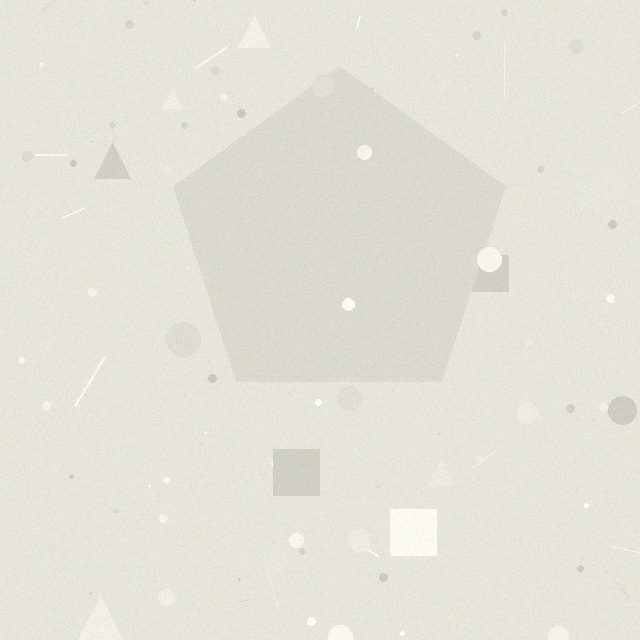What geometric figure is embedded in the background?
A pentagon is embedded in the background.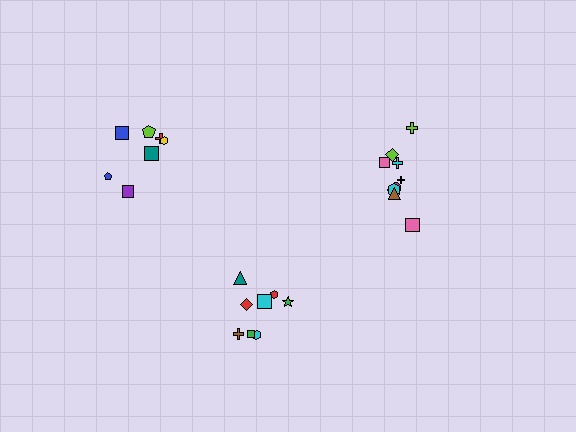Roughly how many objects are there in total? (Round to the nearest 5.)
Roughly 25 objects in total.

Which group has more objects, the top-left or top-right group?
The top-right group.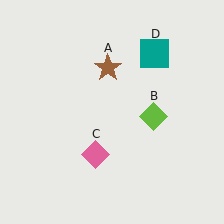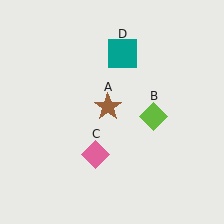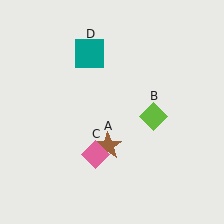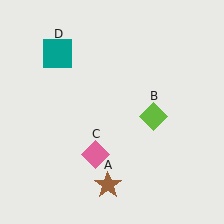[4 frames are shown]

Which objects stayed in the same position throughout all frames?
Lime diamond (object B) and pink diamond (object C) remained stationary.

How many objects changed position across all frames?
2 objects changed position: brown star (object A), teal square (object D).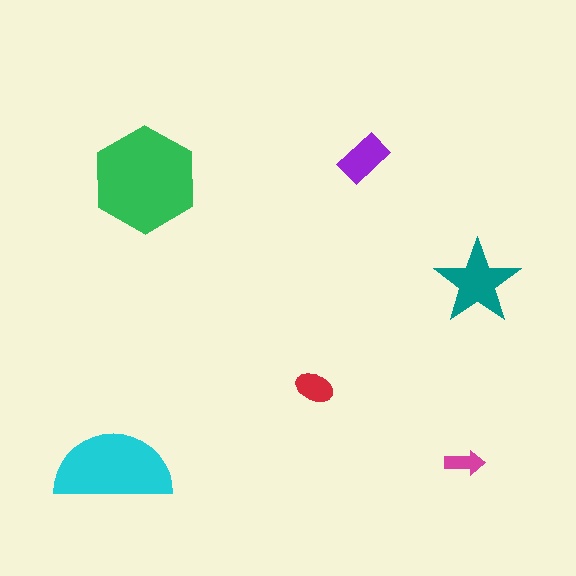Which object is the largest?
The green hexagon.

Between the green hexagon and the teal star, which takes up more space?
The green hexagon.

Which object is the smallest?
The magenta arrow.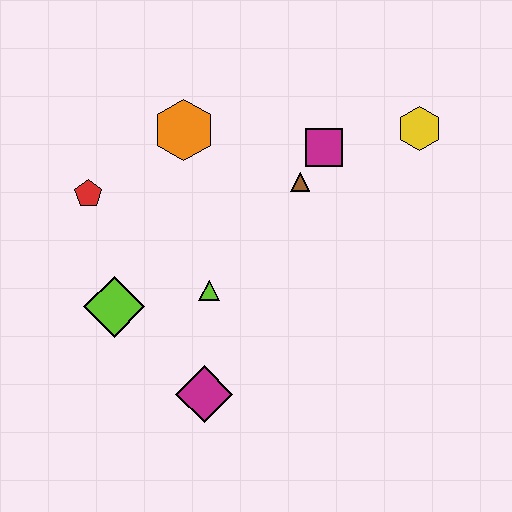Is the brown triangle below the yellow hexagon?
Yes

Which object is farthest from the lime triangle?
The yellow hexagon is farthest from the lime triangle.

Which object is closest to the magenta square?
The brown triangle is closest to the magenta square.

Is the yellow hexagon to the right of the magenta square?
Yes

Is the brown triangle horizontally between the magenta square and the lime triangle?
Yes